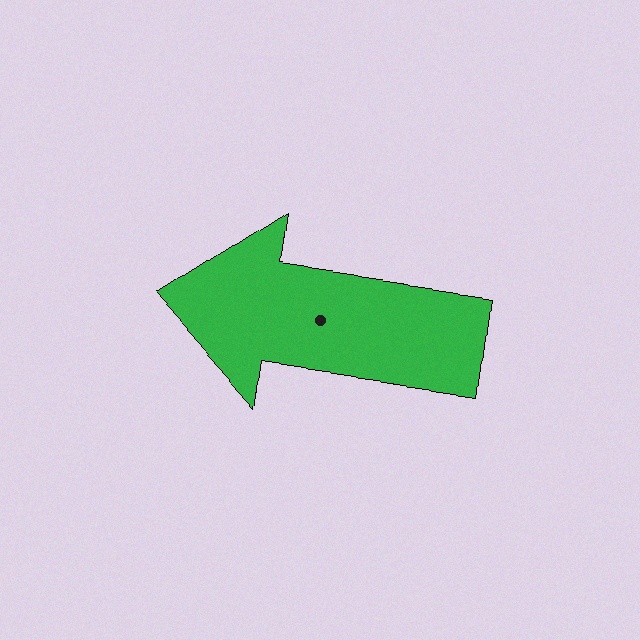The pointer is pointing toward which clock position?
Roughly 9 o'clock.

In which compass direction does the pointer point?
West.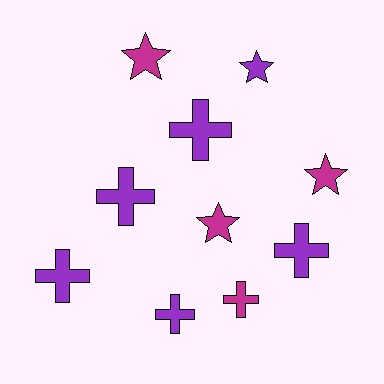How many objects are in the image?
There are 10 objects.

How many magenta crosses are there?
There is 1 magenta cross.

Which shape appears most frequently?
Cross, with 6 objects.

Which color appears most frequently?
Purple, with 6 objects.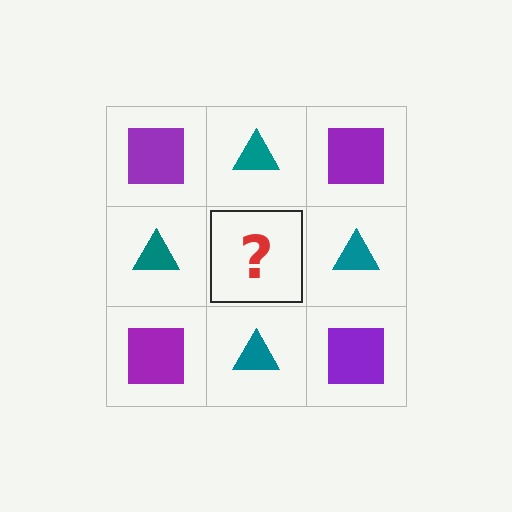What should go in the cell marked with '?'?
The missing cell should contain a purple square.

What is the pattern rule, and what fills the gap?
The rule is that it alternates purple square and teal triangle in a checkerboard pattern. The gap should be filled with a purple square.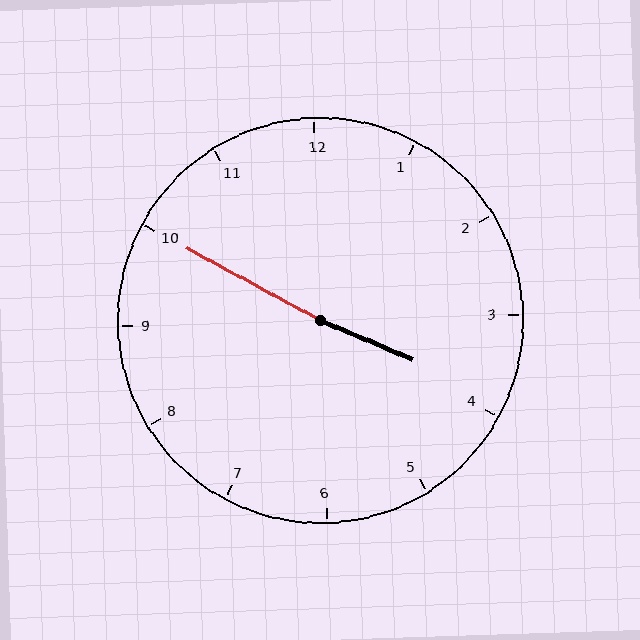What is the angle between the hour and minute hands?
Approximately 175 degrees.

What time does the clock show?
3:50.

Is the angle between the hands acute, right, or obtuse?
It is obtuse.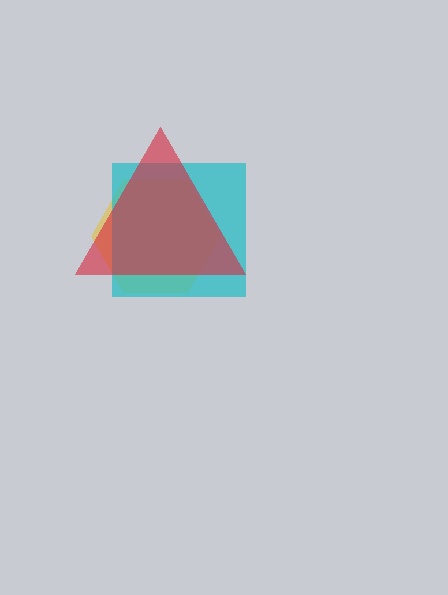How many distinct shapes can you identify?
There are 3 distinct shapes: a yellow hexagon, a cyan square, a red triangle.